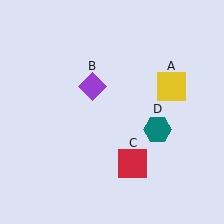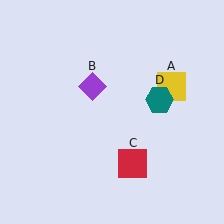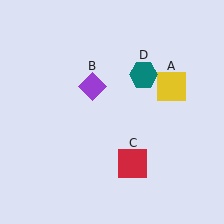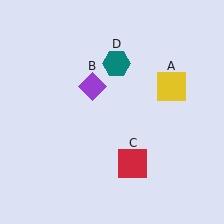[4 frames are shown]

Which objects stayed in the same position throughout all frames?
Yellow square (object A) and purple diamond (object B) and red square (object C) remained stationary.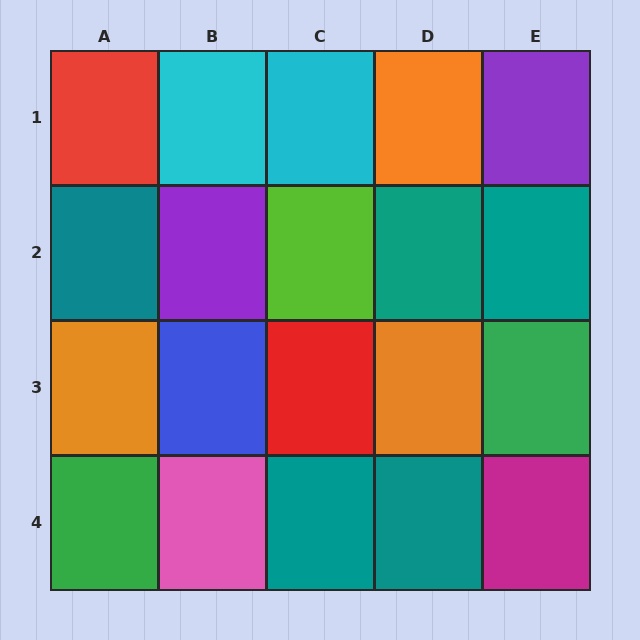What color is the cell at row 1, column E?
Purple.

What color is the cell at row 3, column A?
Orange.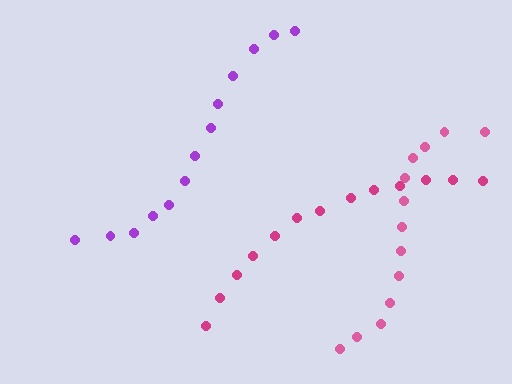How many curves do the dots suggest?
There are 3 distinct paths.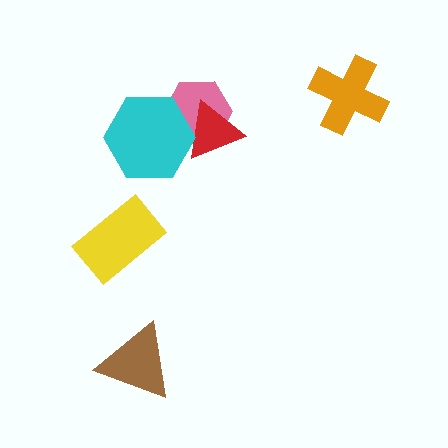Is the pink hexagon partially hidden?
Yes, it is partially covered by another shape.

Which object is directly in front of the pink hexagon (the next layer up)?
The red triangle is directly in front of the pink hexagon.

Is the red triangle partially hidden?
Yes, it is partially covered by another shape.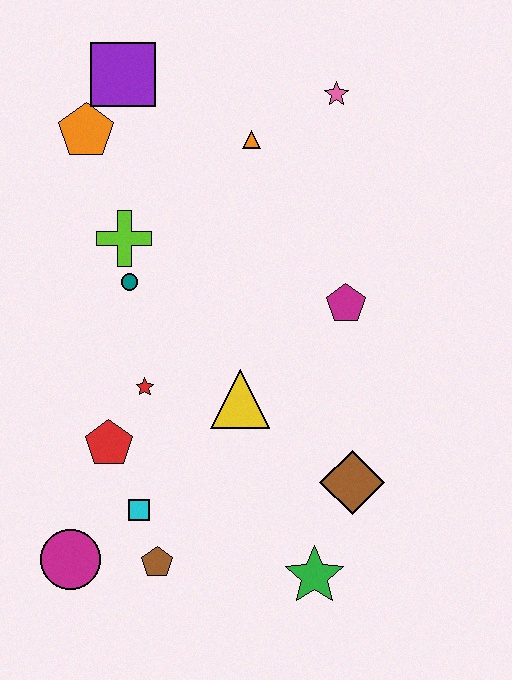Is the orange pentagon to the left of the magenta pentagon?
Yes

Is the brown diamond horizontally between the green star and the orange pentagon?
No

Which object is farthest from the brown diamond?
The purple square is farthest from the brown diamond.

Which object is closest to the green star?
The brown diamond is closest to the green star.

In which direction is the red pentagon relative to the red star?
The red pentagon is below the red star.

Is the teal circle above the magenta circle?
Yes